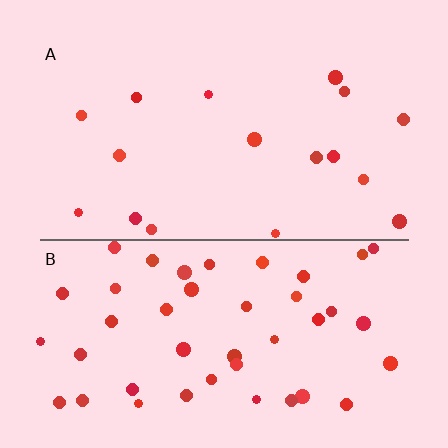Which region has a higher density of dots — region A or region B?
B (the bottom).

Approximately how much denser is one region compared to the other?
Approximately 2.6× — region B over region A.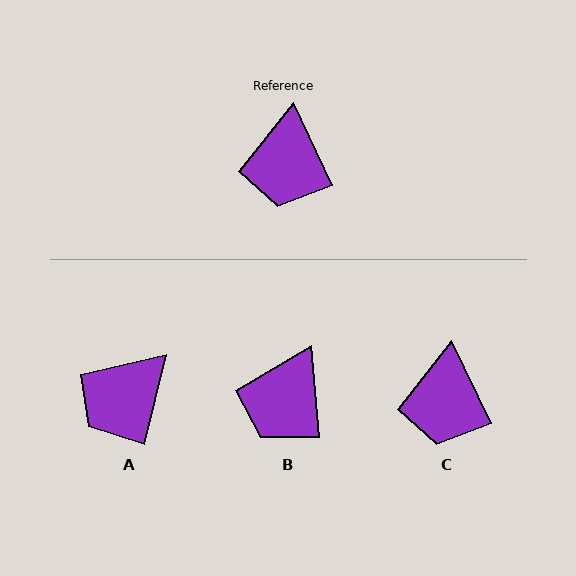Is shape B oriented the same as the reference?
No, it is off by about 21 degrees.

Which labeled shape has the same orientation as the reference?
C.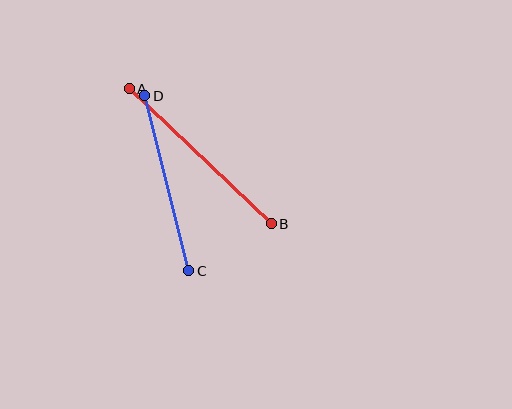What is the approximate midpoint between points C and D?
The midpoint is at approximately (167, 183) pixels.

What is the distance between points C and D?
The distance is approximately 180 pixels.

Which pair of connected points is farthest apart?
Points A and B are farthest apart.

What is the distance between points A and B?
The distance is approximately 196 pixels.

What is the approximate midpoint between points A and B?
The midpoint is at approximately (200, 156) pixels.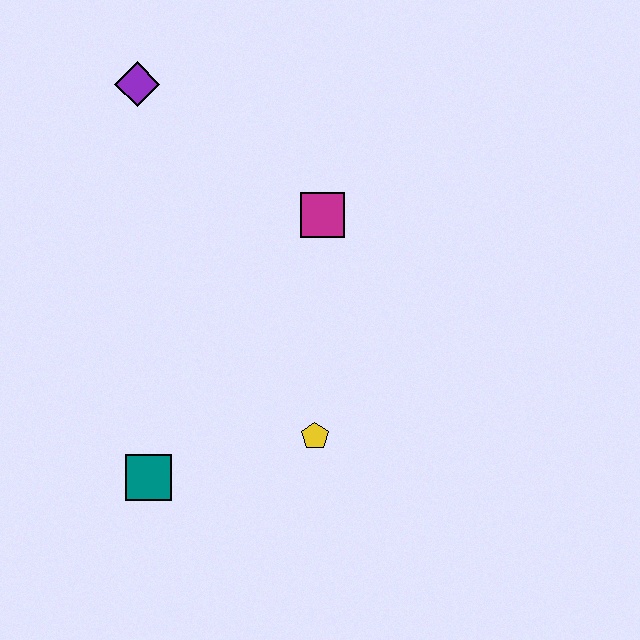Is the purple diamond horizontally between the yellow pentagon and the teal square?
No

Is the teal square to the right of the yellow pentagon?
No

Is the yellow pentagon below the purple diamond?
Yes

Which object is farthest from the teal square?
The purple diamond is farthest from the teal square.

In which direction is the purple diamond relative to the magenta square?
The purple diamond is to the left of the magenta square.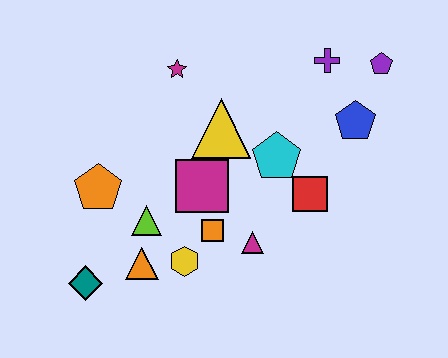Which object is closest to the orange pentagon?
The lime triangle is closest to the orange pentagon.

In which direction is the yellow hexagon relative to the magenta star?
The yellow hexagon is below the magenta star.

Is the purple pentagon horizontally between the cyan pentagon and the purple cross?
No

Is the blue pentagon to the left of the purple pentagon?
Yes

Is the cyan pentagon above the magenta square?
Yes